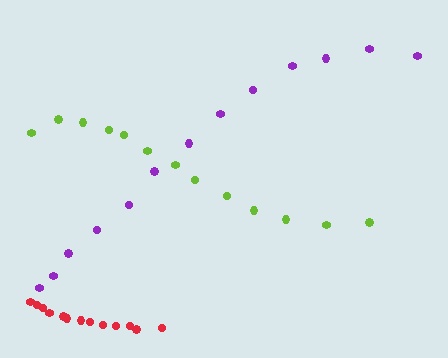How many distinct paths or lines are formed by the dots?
There are 3 distinct paths.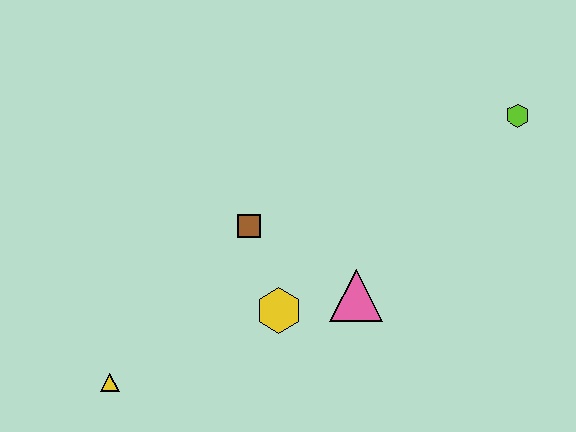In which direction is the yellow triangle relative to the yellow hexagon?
The yellow triangle is to the left of the yellow hexagon.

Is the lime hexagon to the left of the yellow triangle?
No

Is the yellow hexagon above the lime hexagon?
No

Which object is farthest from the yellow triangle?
The lime hexagon is farthest from the yellow triangle.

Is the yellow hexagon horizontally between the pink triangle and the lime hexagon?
No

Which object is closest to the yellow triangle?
The yellow hexagon is closest to the yellow triangle.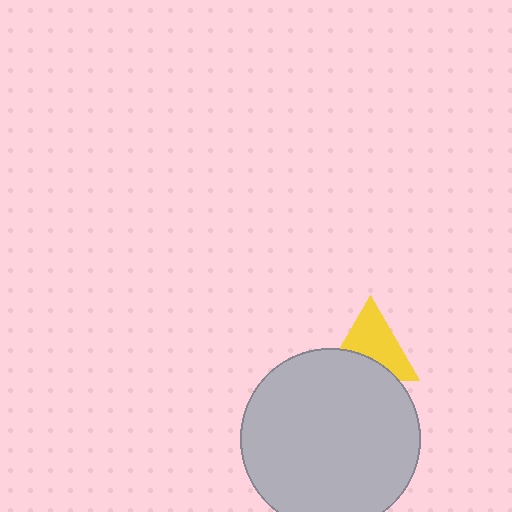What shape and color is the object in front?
The object in front is a light gray circle.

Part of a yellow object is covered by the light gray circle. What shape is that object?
It is a triangle.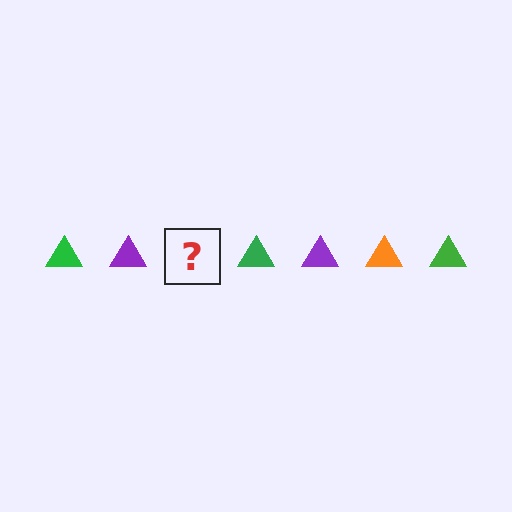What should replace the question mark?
The question mark should be replaced with an orange triangle.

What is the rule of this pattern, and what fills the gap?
The rule is that the pattern cycles through green, purple, orange triangles. The gap should be filled with an orange triangle.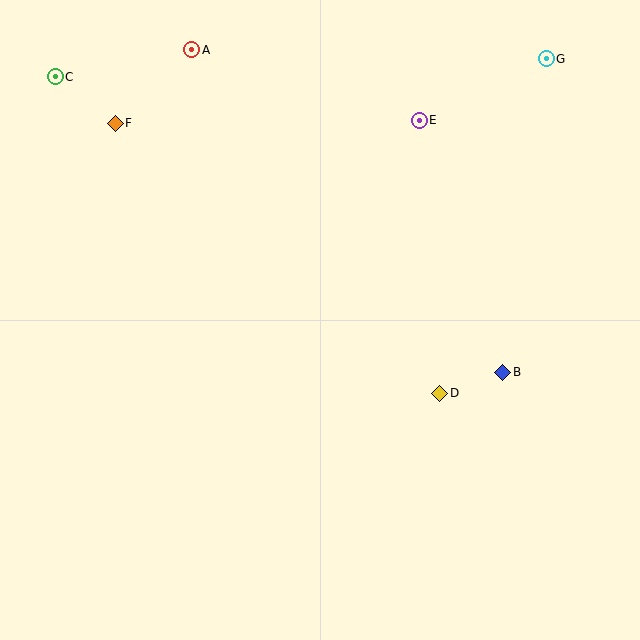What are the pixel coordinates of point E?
Point E is at (419, 120).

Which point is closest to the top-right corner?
Point G is closest to the top-right corner.